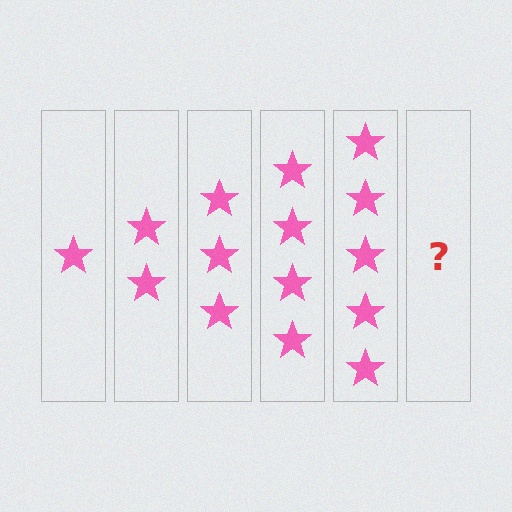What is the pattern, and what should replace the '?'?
The pattern is that each step adds one more star. The '?' should be 6 stars.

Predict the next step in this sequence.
The next step is 6 stars.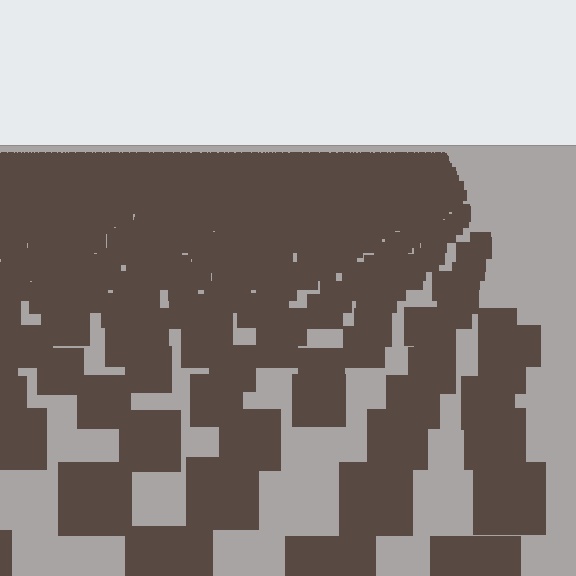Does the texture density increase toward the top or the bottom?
Density increases toward the top.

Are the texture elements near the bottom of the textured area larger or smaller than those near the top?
Larger. Near the bottom, elements are closer to the viewer and appear at a bigger on-screen size.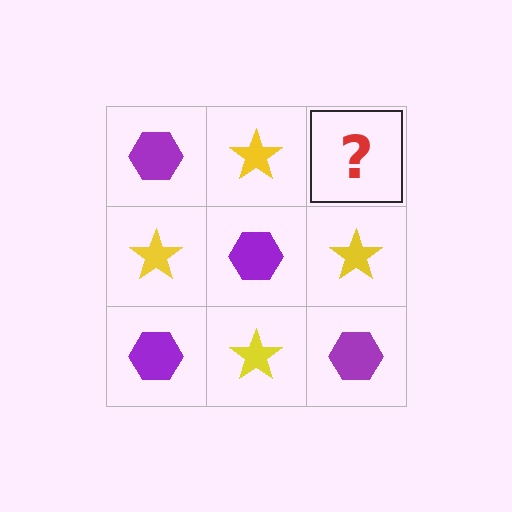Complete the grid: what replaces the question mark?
The question mark should be replaced with a purple hexagon.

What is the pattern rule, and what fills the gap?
The rule is that it alternates purple hexagon and yellow star in a checkerboard pattern. The gap should be filled with a purple hexagon.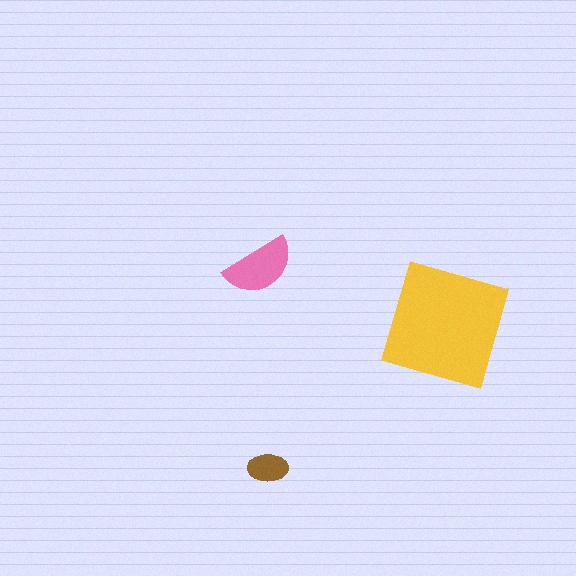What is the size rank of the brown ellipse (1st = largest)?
3rd.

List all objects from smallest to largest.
The brown ellipse, the pink semicircle, the yellow square.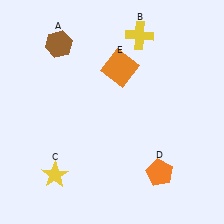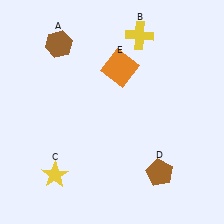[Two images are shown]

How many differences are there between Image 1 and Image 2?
There is 1 difference between the two images.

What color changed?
The pentagon (D) changed from orange in Image 1 to brown in Image 2.